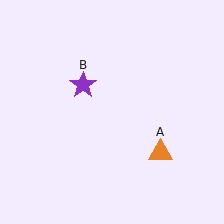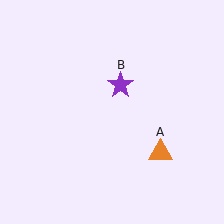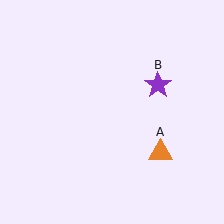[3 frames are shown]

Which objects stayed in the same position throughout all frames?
Orange triangle (object A) remained stationary.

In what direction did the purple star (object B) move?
The purple star (object B) moved right.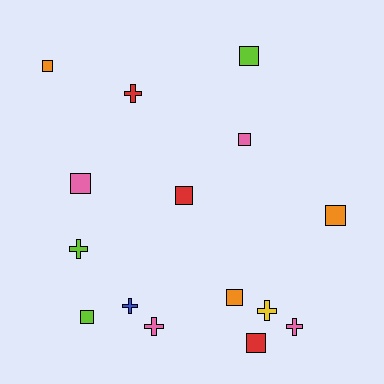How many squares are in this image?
There are 9 squares.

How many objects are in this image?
There are 15 objects.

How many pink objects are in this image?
There are 4 pink objects.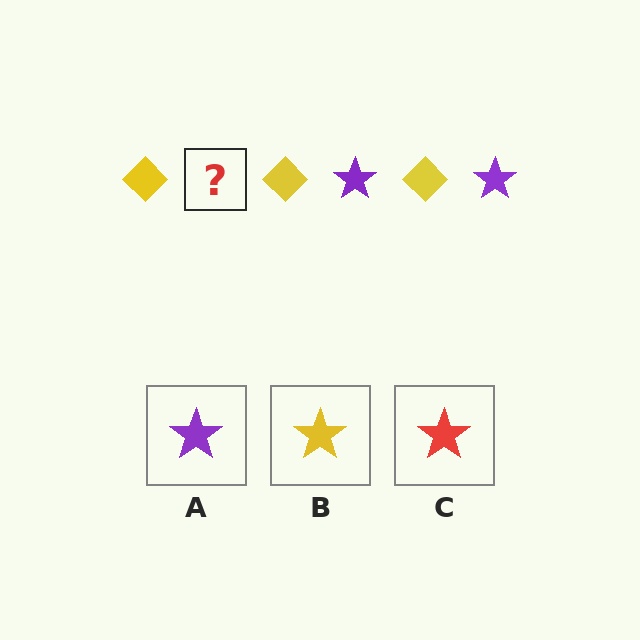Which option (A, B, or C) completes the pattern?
A.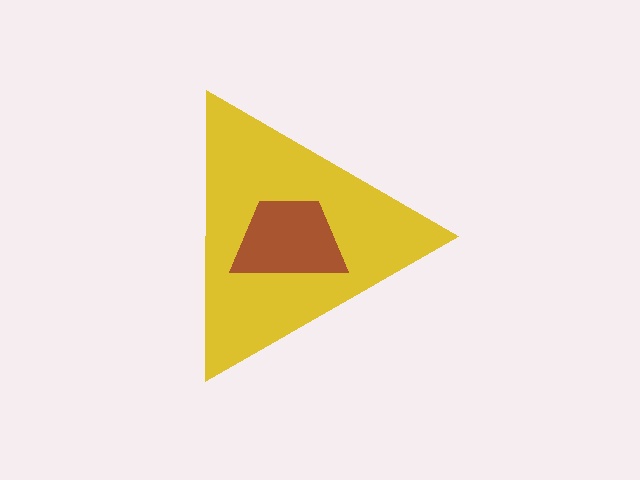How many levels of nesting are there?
2.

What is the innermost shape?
The brown trapezoid.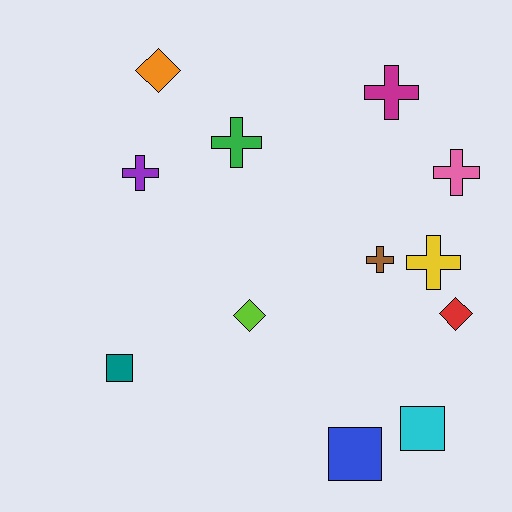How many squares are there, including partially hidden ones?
There are 3 squares.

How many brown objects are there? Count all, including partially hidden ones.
There is 1 brown object.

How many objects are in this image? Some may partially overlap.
There are 12 objects.